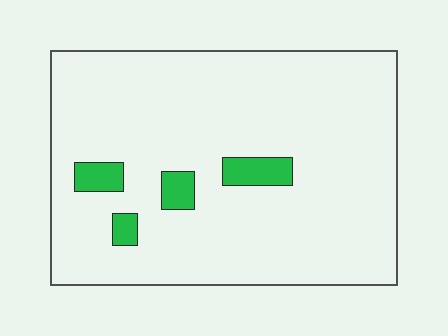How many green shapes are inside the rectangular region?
4.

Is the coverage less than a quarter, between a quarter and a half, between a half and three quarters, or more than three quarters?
Less than a quarter.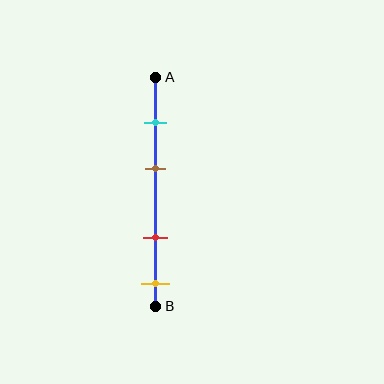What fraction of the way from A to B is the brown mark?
The brown mark is approximately 40% (0.4) of the way from A to B.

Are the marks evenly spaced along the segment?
No, the marks are not evenly spaced.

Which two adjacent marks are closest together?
The cyan and brown marks are the closest adjacent pair.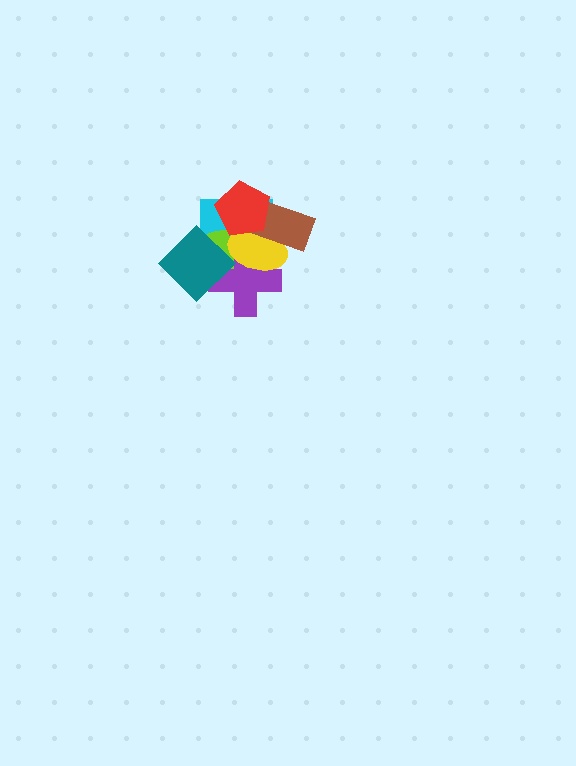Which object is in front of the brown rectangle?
The red pentagon is in front of the brown rectangle.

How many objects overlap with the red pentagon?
4 objects overlap with the red pentagon.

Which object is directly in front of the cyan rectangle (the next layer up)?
The lime ellipse is directly in front of the cyan rectangle.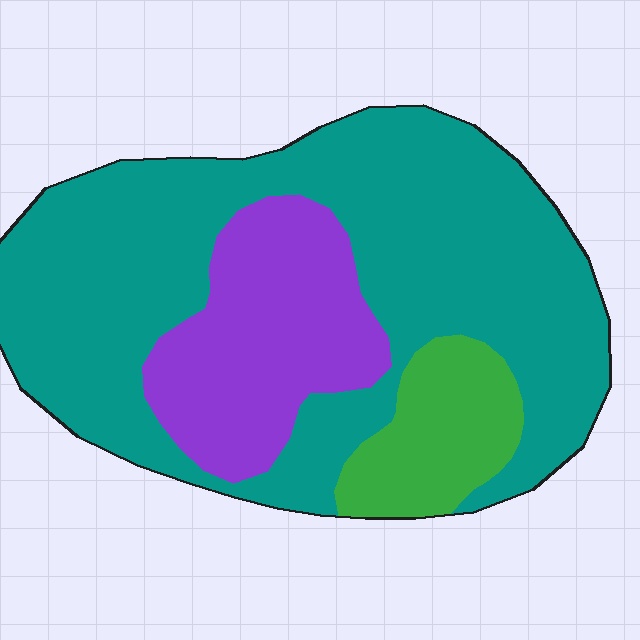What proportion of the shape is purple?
Purple covers around 20% of the shape.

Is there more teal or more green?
Teal.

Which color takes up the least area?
Green, at roughly 10%.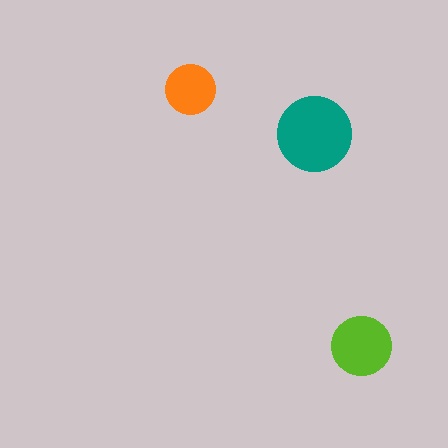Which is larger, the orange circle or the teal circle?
The teal one.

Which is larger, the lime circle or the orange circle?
The lime one.